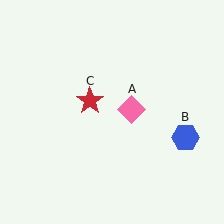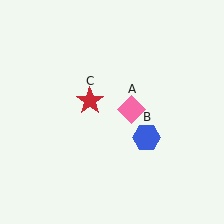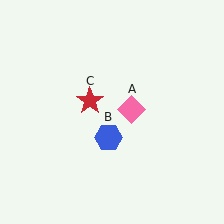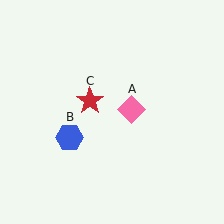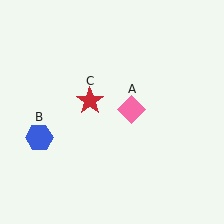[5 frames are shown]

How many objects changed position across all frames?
1 object changed position: blue hexagon (object B).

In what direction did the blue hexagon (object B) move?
The blue hexagon (object B) moved left.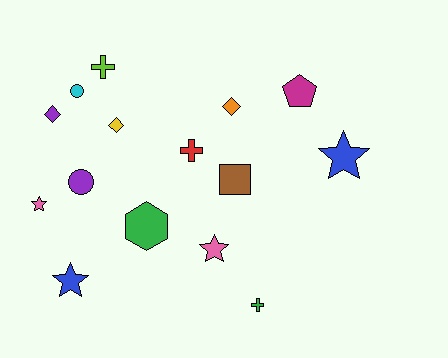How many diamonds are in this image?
There are 3 diamonds.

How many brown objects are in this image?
There is 1 brown object.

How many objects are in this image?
There are 15 objects.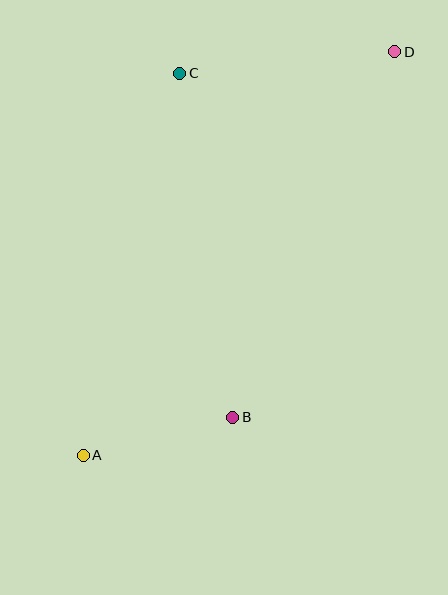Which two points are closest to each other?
Points A and B are closest to each other.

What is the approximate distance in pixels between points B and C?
The distance between B and C is approximately 348 pixels.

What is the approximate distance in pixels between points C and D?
The distance between C and D is approximately 216 pixels.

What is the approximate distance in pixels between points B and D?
The distance between B and D is approximately 400 pixels.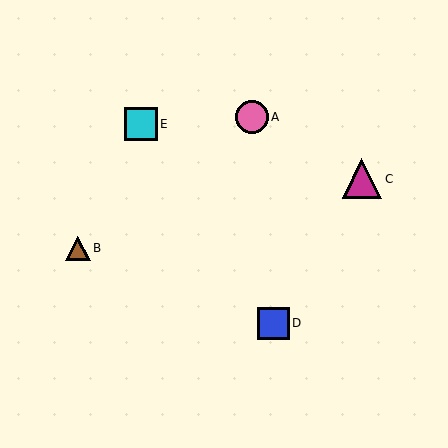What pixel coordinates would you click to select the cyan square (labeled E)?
Click at (141, 124) to select the cyan square E.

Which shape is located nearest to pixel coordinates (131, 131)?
The cyan square (labeled E) at (141, 124) is nearest to that location.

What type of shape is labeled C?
Shape C is a magenta triangle.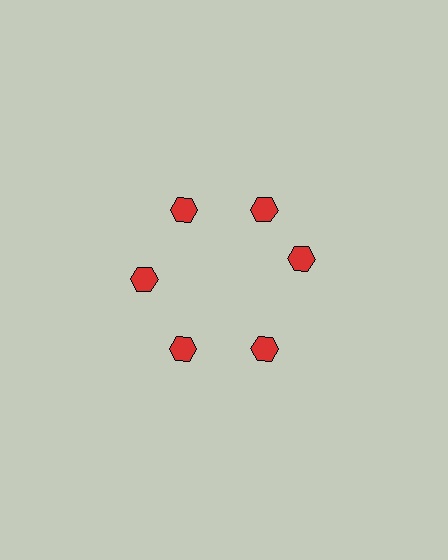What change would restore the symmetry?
The symmetry would be restored by rotating it back into even spacing with its neighbors so that all 6 hexagons sit at equal angles and equal distance from the center.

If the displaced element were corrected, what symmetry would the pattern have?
It would have 6-fold rotational symmetry — the pattern would map onto itself every 60 degrees.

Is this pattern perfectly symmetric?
No. The 6 red hexagons are arranged in a ring, but one element near the 3 o'clock position is rotated out of alignment along the ring, breaking the 6-fold rotational symmetry.